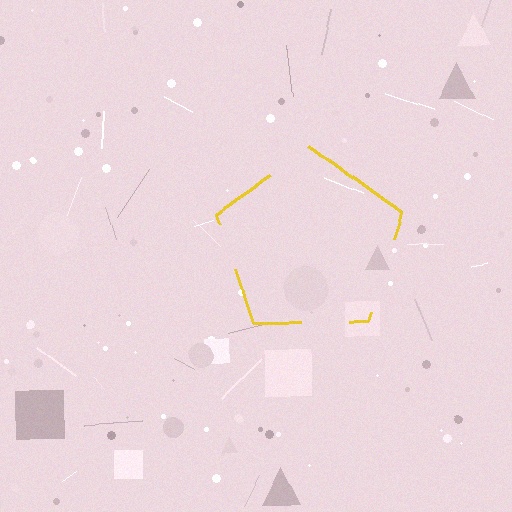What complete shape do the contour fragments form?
The contour fragments form a pentagon.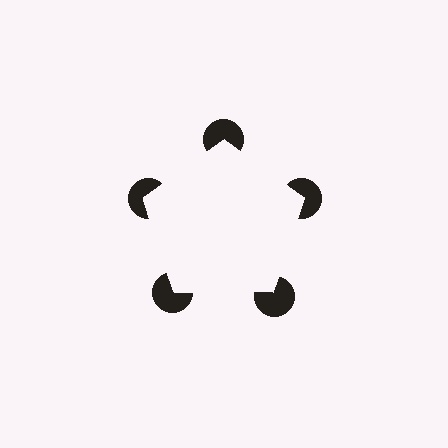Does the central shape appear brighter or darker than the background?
It typically appears slightly brighter than the background, even though no actual brightness change is drawn.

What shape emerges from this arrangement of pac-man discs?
An illusory pentagon — its edges are inferred from the aligned wedge cuts in the pac-man discs, not physically drawn.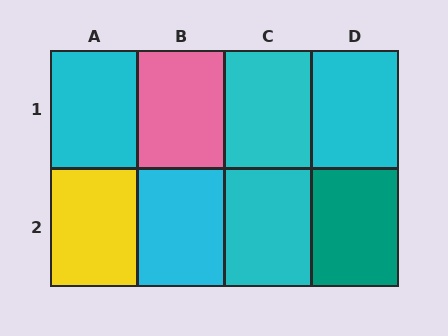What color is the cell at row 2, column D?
Teal.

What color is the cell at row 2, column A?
Yellow.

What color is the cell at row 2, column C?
Cyan.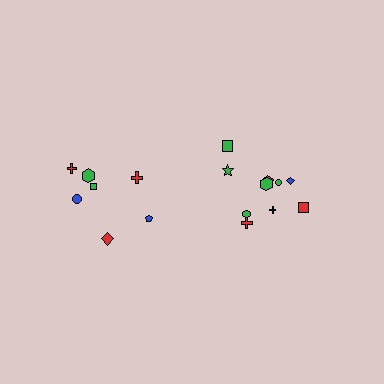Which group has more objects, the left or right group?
The right group.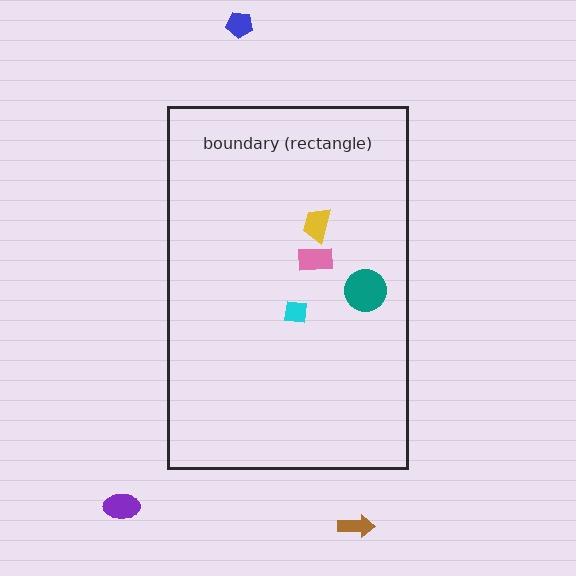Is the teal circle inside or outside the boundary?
Inside.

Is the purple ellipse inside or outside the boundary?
Outside.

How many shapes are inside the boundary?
4 inside, 3 outside.